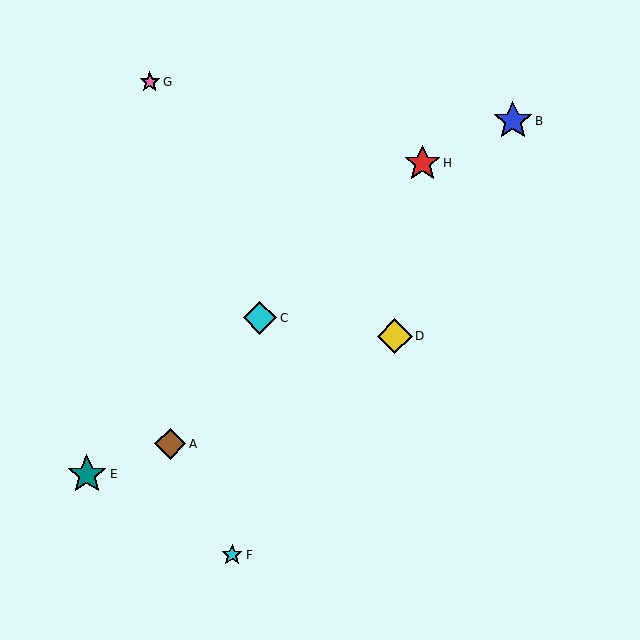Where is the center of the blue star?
The center of the blue star is at (513, 121).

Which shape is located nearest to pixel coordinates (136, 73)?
The pink star (labeled G) at (150, 82) is nearest to that location.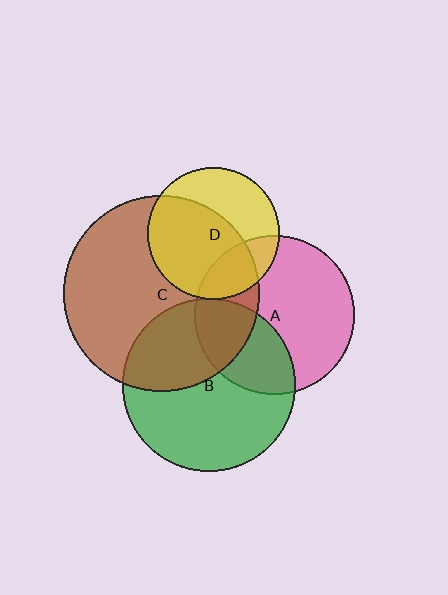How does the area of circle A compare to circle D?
Approximately 1.5 times.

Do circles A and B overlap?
Yes.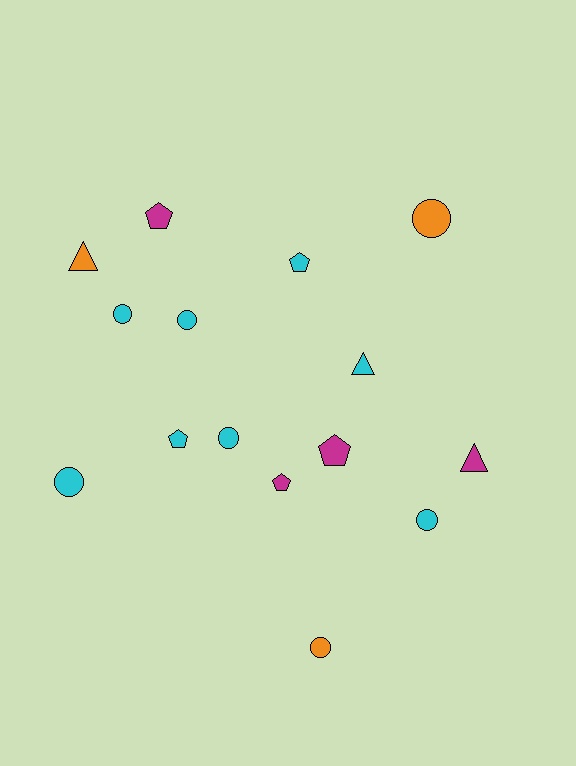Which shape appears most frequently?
Circle, with 7 objects.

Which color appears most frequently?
Cyan, with 8 objects.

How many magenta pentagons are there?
There are 3 magenta pentagons.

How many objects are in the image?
There are 15 objects.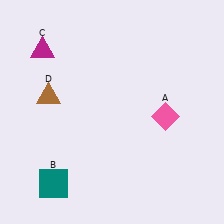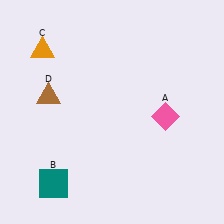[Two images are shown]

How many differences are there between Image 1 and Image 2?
There is 1 difference between the two images.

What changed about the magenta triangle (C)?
In Image 1, C is magenta. In Image 2, it changed to orange.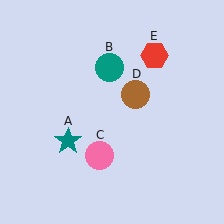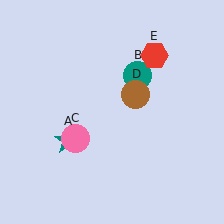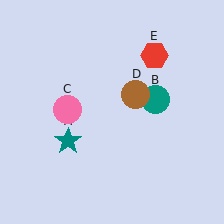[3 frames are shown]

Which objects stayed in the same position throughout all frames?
Teal star (object A) and brown circle (object D) and red hexagon (object E) remained stationary.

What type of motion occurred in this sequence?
The teal circle (object B), pink circle (object C) rotated clockwise around the center of the scene.